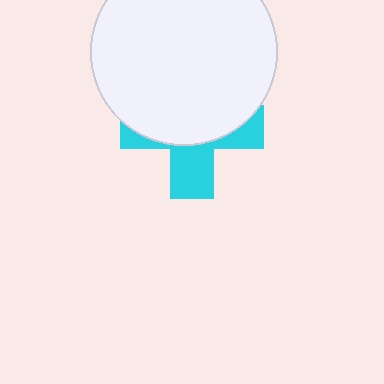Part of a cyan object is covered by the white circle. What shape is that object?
It is a cross.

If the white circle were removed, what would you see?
You would see the complete cyan cross.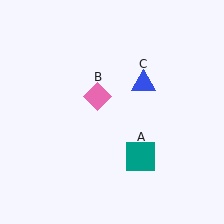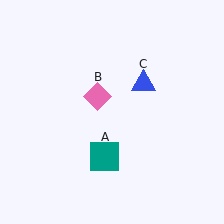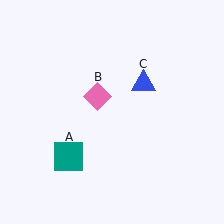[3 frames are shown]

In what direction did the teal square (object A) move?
The teal square (object A) moved left.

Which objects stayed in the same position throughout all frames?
Pink diamond (object B) and blue triangle (object C) remained stationary.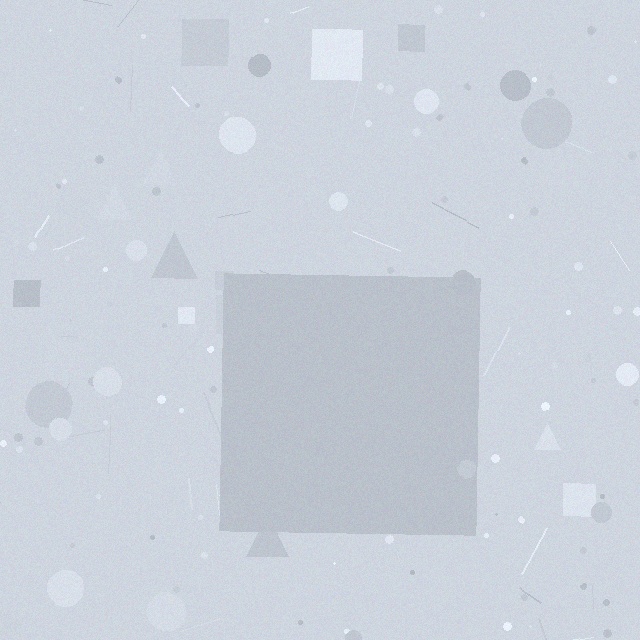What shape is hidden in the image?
A square is hidden in the image.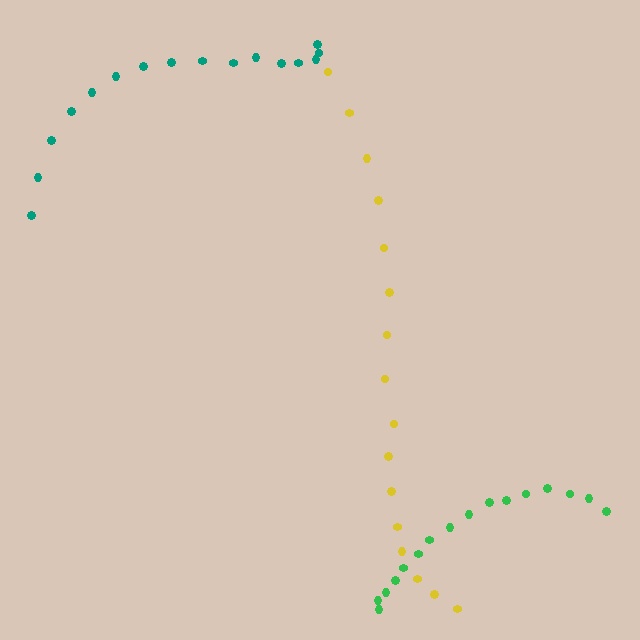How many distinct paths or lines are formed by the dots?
There are 3 distinct paths.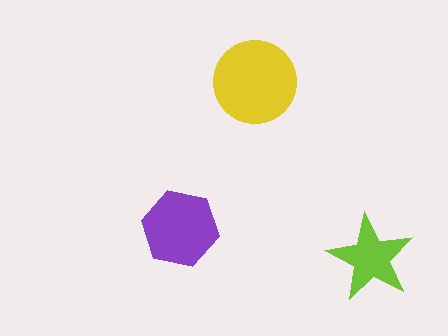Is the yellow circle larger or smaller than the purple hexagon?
Larger.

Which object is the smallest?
The lime star.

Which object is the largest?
The yellow circle.